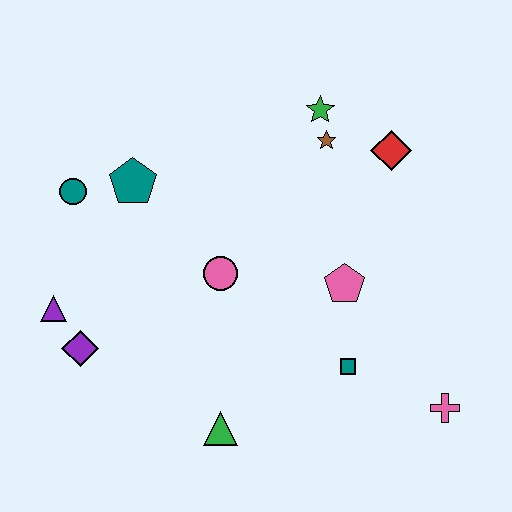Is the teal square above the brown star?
No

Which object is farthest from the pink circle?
The pink cross is farthest from the pink circle.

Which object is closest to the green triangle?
The teal square is closest to the green triangle.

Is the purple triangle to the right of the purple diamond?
No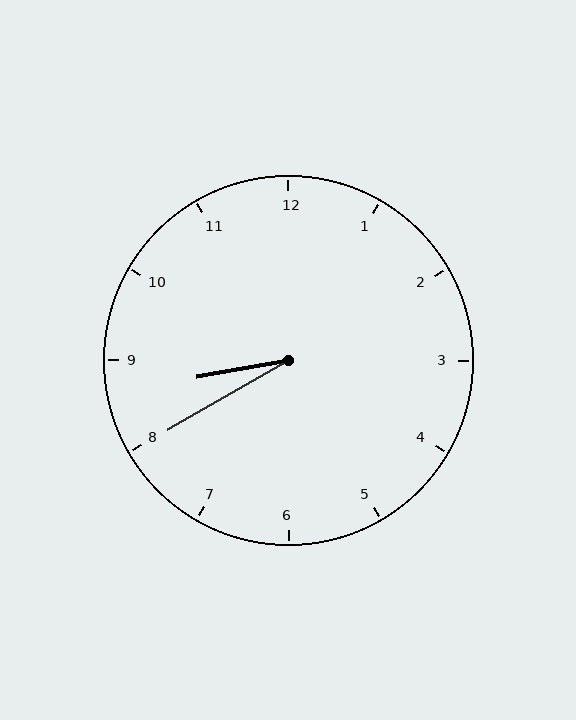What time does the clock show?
8:40.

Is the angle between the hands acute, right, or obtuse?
It is acute.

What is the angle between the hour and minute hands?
Approximately 20 degrees.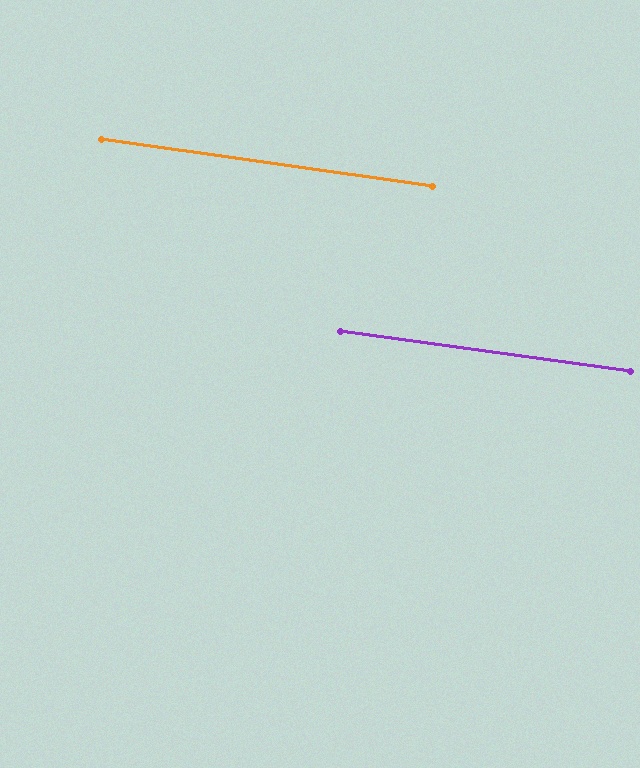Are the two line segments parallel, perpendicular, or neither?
Parallel — their directions differ by only 0.2°.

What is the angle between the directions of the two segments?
Approximately 0 degrees.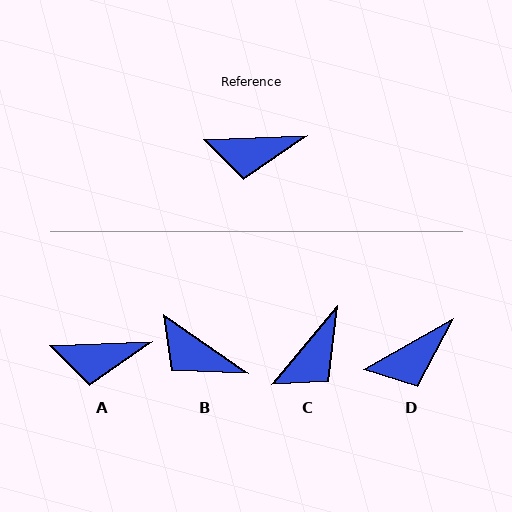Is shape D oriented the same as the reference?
No, it is off by about 28 degrees.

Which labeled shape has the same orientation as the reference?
A.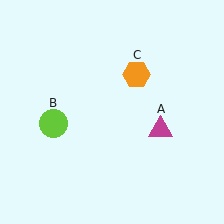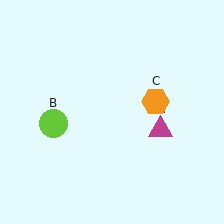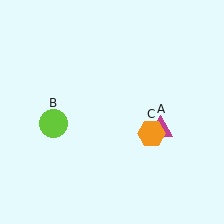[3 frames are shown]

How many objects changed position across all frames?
1 object changed position: orange hexagon (object C).